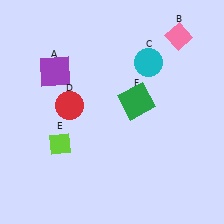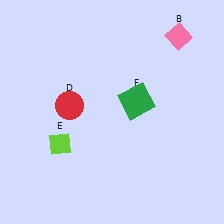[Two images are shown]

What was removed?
The purple square (A), the cyan circle (C) were removed in Image 2.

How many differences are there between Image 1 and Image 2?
There are 2 differences between the two images.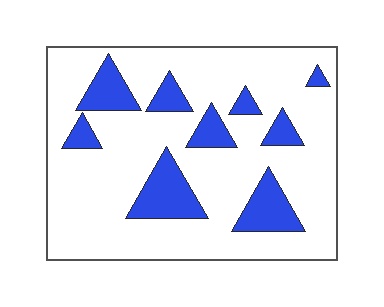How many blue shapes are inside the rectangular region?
9.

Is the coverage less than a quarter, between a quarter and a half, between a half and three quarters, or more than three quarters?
Less than a quarter.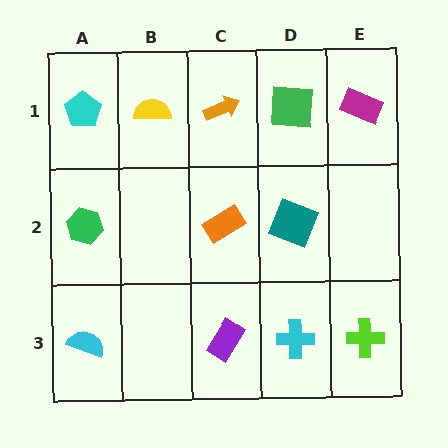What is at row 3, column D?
A cyan cross.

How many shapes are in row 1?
5 shapes.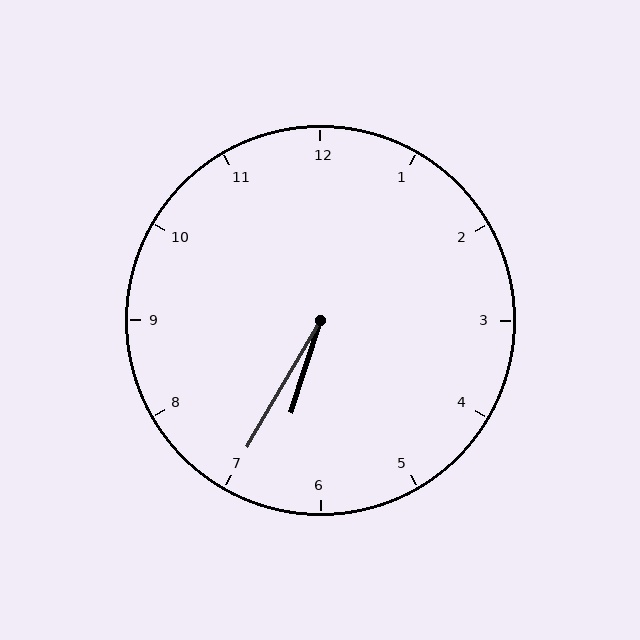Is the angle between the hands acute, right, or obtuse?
It is acute.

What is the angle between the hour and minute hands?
Approximately 12 degrees.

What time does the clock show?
6:35.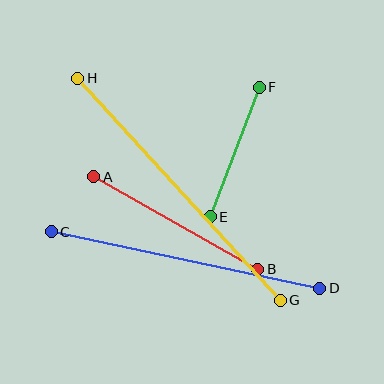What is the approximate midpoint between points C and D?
The midpoint is at approximately (186, 260) pixels.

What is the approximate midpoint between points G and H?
The midpoint is at approximately (179, 189) pixels.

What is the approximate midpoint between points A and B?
The midpoint is at approximately (176, 223) pixels.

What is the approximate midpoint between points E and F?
The midpoint is at approximately (235, 152) pixels.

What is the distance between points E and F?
The distance is approximately 139 pixels.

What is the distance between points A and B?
The distance is approximately 188 pixels.